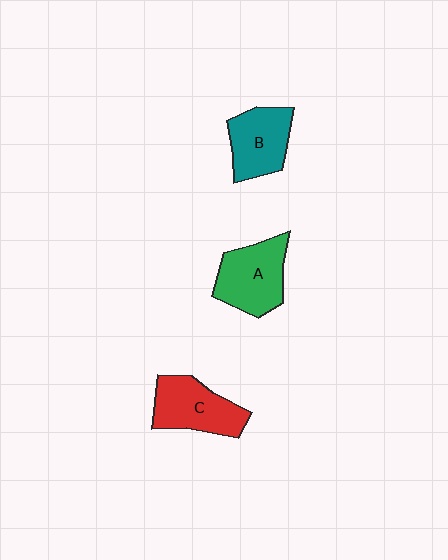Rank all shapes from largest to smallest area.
From largest to smallest: A (green), C (red), B (teal).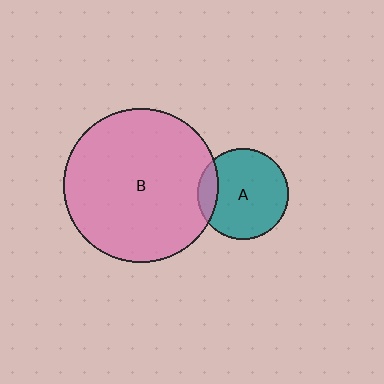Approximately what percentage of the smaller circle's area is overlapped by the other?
Approximately 15%.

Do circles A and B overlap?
Yes.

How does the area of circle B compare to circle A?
Approximately 2.9 times.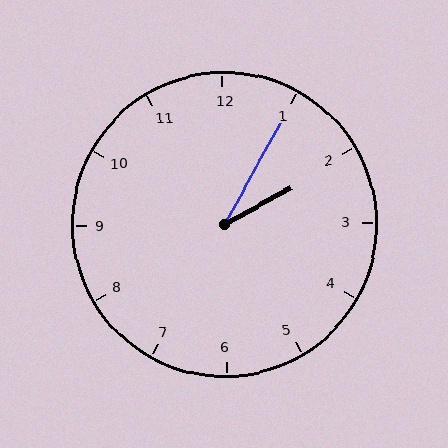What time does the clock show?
2:05.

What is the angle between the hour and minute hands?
Approximately 32 degrees.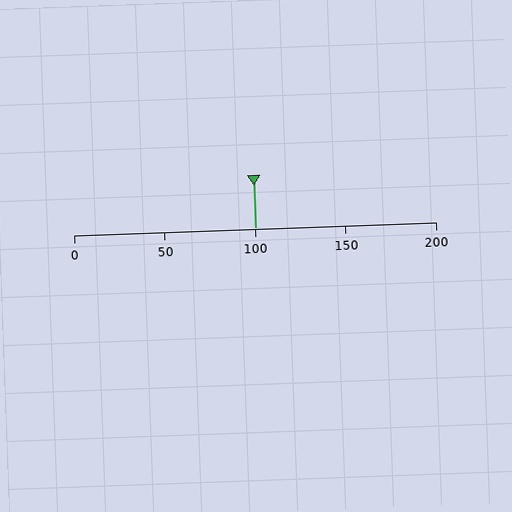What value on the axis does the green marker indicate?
The marker indicates approximately 100.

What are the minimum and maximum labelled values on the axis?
The axis runs from 0 to 200.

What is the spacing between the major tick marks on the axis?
The major ticks are spaced 50 apart.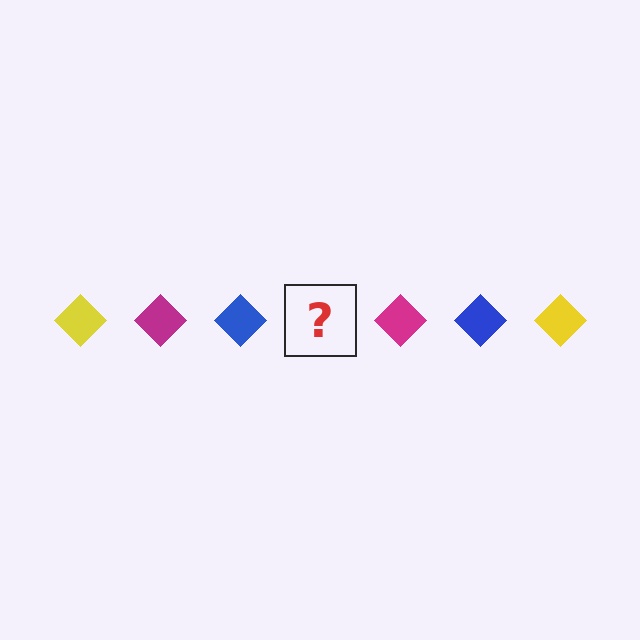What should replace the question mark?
The question mark should be replaced with a yellow diamond.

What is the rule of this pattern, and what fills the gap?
The rule is that the pattern cycles through yellow, magenta, blue diamonds. The gap should be filled with a yellow diamond.